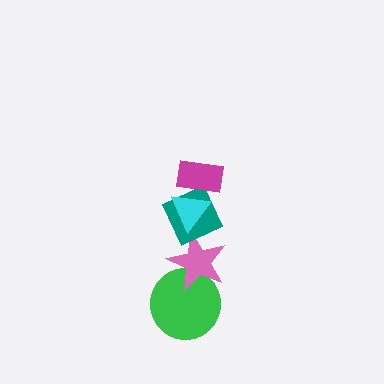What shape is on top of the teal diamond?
The cyan triangle is on top of the teal diamond.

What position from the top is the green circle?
The green circle is 5th from the top.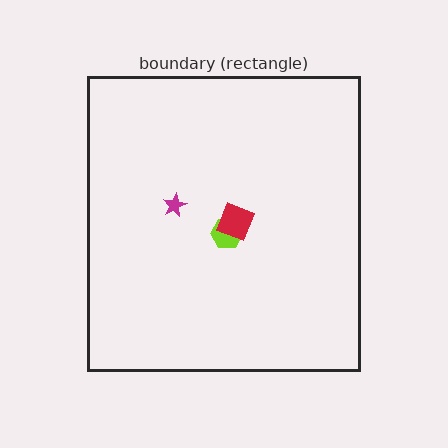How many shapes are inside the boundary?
3 inside, 0 outside.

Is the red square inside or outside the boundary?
Inside.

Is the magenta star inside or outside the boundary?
Inside.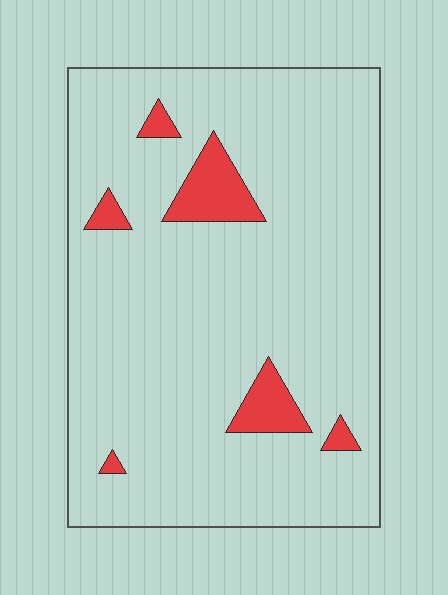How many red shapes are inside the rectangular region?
6.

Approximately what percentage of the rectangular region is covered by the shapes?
Approximately 10%.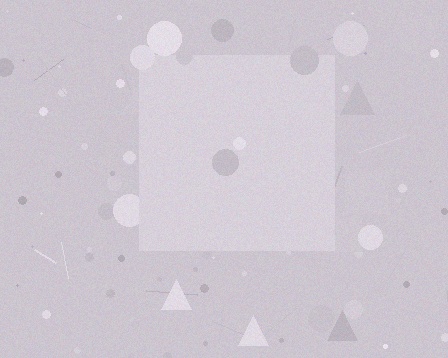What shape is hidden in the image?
A square is hidden in the image.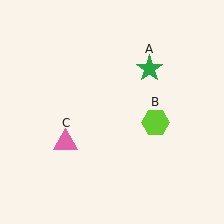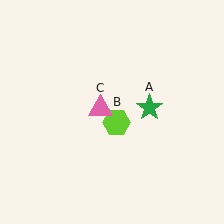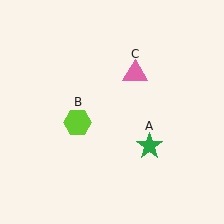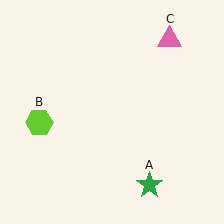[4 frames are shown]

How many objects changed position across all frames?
3 objects changed position: green star (object A), lime hexagon (object B), pink triangle (object C).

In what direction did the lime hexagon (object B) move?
The lime hexagon (object B) moved left.